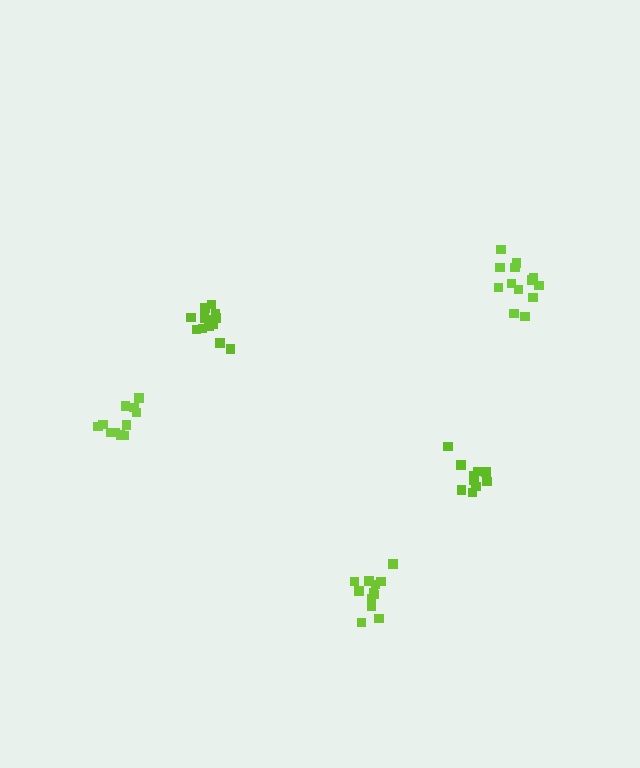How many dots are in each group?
Group 1: 11 dots, Group 2: 14 dots, Group 3: 13 dots, Group 4: 10 dots, Group 5: 14 dots (62 total).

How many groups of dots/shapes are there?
There are 5 groups.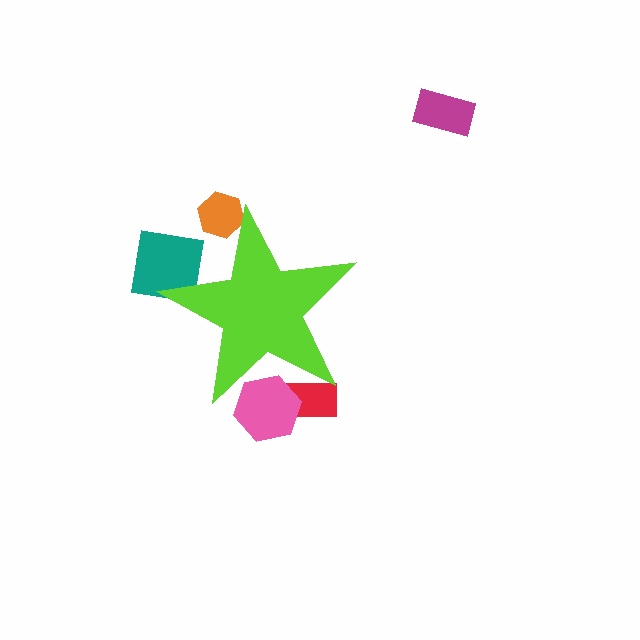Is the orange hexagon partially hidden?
Yes, the orange hexagon is partially hidden behind the lime star.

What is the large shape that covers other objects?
A lime star.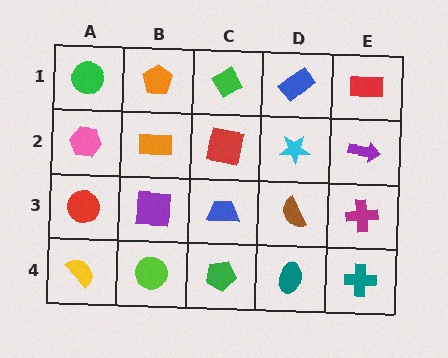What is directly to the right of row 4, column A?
A lime circle.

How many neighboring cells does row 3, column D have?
4.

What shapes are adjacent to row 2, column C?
A green diamond (row 1, column C), a blue trapezoid (row 3, column C), an orange rectangle (row 2, column B), a cyan star (row 2, column D).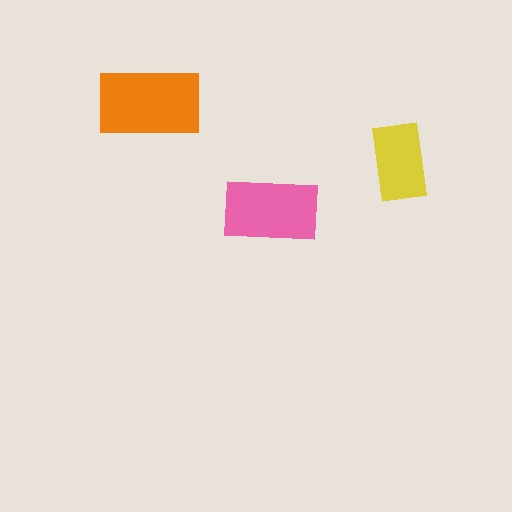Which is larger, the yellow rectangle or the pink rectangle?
The pink one.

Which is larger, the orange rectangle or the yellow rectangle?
The orange one.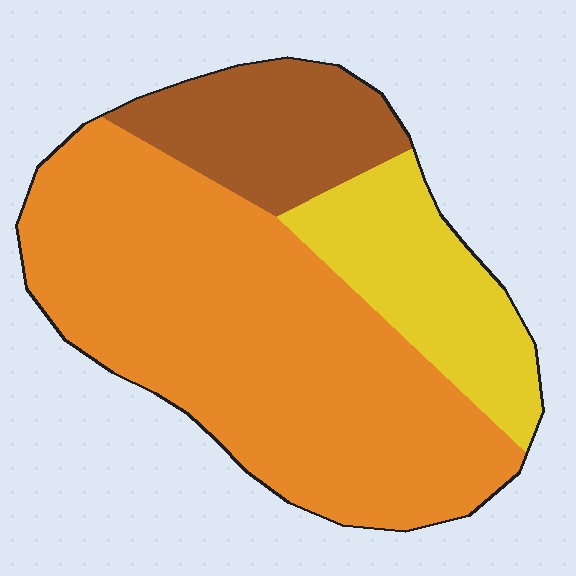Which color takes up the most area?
Orange, at roughly 65%.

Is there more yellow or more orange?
Orange.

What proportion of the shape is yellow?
Yellow takes up about one fifth (1/5) of the shape.